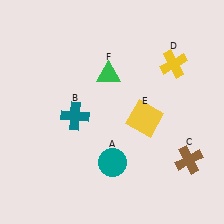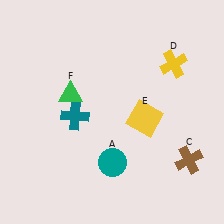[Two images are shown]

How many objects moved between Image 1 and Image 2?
1 object moved between the two images.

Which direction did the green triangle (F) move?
The green triangle (F) moved left.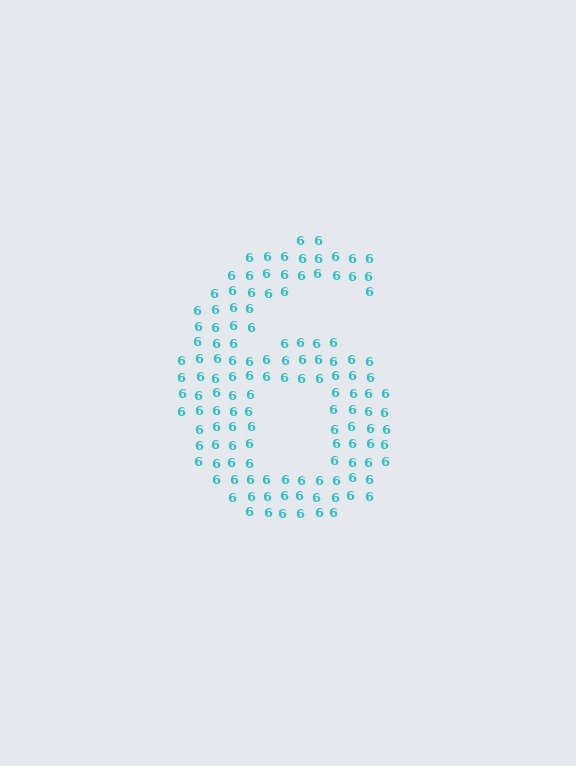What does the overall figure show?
The overall figure shows the digit 6.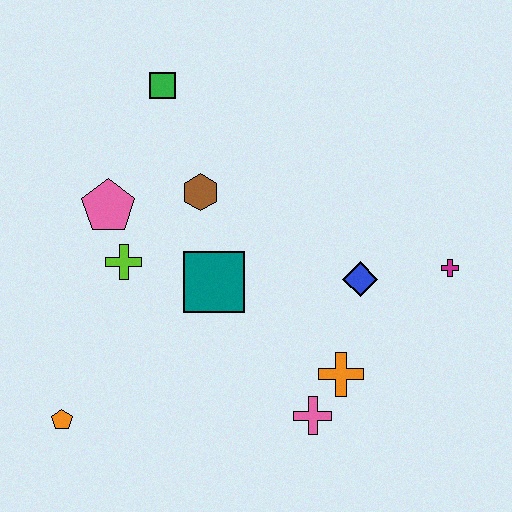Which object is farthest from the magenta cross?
The orange pentagon is farthest from the magenta cross.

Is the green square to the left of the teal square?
Yes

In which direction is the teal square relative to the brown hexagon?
The teal square is below the brown hexagon.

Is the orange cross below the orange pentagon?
No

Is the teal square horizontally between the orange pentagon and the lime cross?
No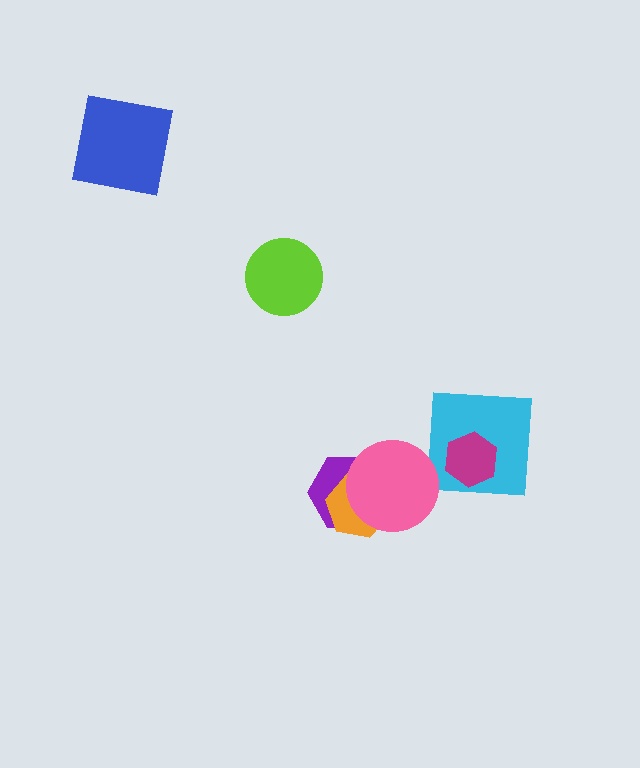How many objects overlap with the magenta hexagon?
1 object overlaps with the magenta hexagon.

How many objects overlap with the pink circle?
2 objects overlap with the pink circle.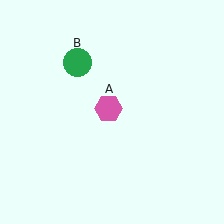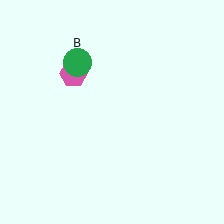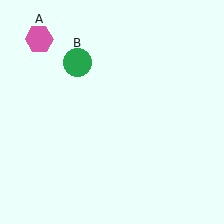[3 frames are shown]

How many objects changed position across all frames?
1 object changed position: pink hexagon (object A).